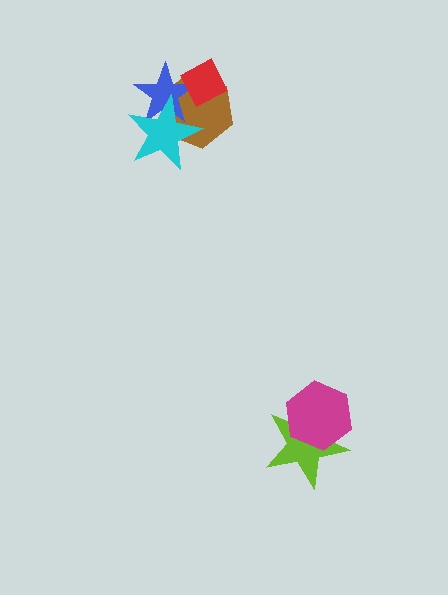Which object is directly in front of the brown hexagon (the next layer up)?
The blue star is directly in front of the brown hexagon.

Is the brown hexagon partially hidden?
Yes, it is partially covered by another shape.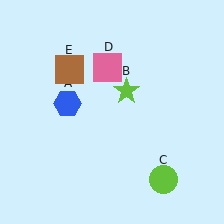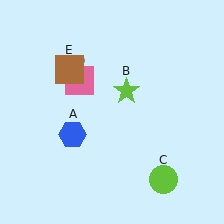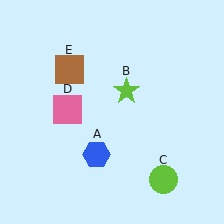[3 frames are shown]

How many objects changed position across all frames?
2 objects changed position: blue hexagon (object A), pink square (object D).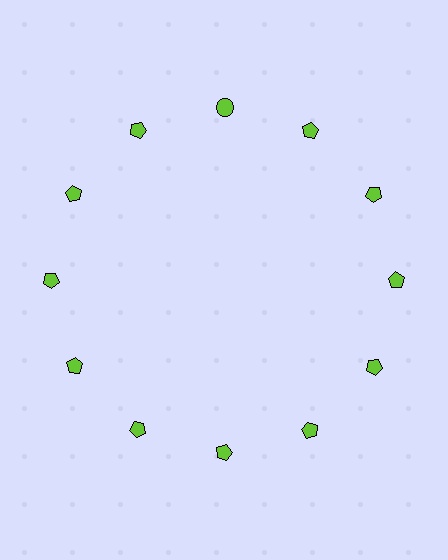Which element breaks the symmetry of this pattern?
The lime circle at roughly the 12 o'clock position breaks the symmetry. All other shapes are lime pentagons.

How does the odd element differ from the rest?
It has a different shape: circle instead of pentagon.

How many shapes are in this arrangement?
There are 12 shapes arranged in a ring pattern.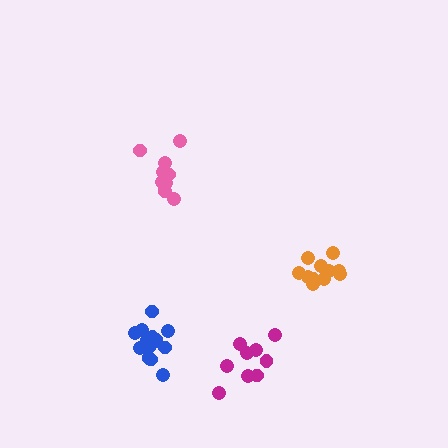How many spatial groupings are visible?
There are 4 spatial groupings.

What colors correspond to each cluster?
The clusters are colored: orange, blue, pink, magenta.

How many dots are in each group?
Group 1: 11 dots, Group 2: 14 dots, Group 3: 10 dots, Group 4: 9 dots (44 total).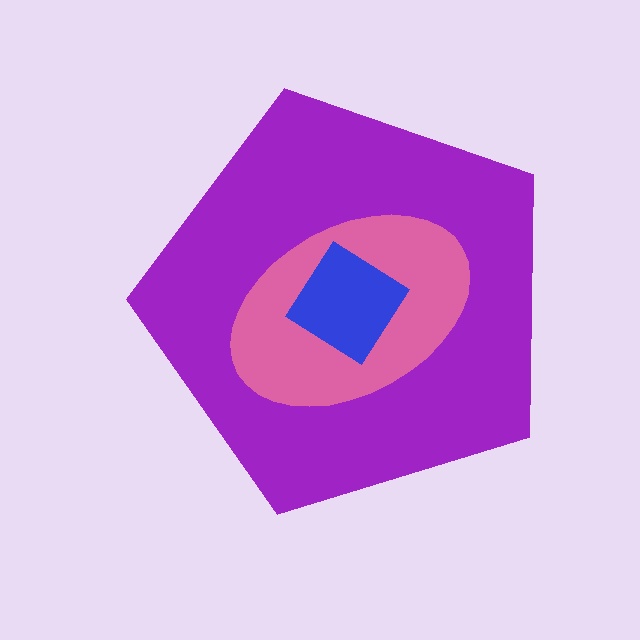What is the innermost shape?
The blue diamond.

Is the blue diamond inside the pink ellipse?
Yes.